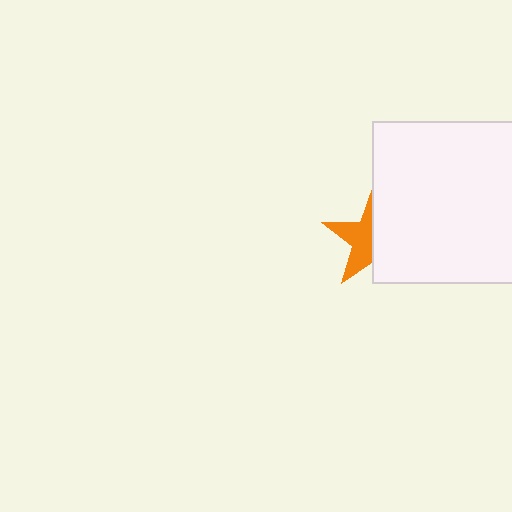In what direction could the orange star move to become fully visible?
The orange star could move left. That would shift it out from behind the white square entirely.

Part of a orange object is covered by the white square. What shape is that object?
It is a star.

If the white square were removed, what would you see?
You would see the complete orange star.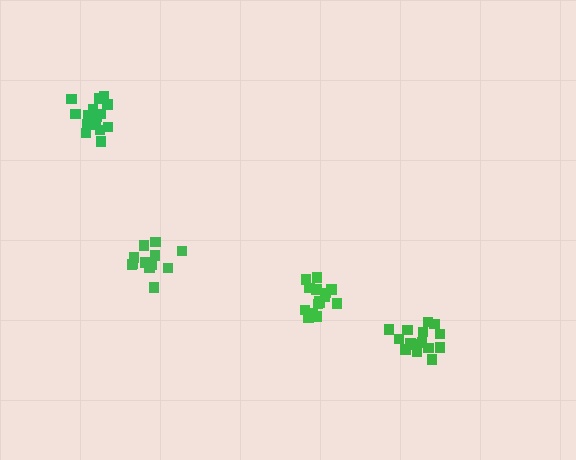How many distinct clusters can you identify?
There are 4 distinct clusters.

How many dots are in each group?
Group 1: 17 dots, Group 2: 15 dots, Group 3: 13 dots, Group 4: 18 dots (63 total).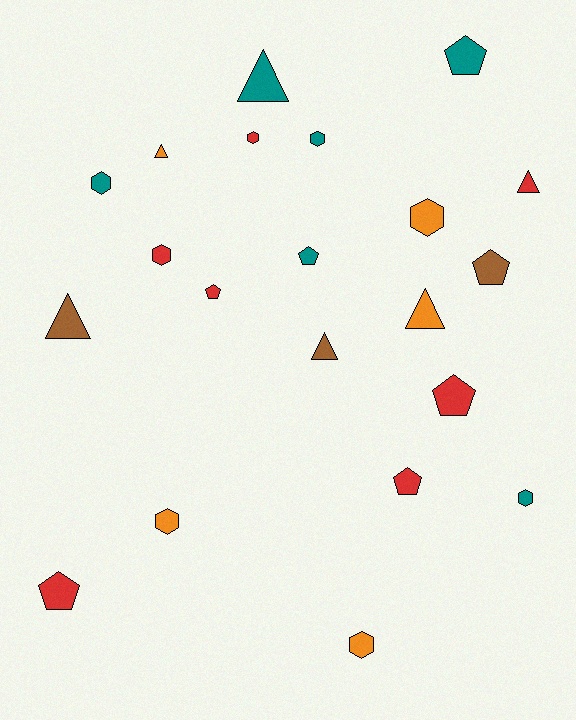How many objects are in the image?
There are 21 objects.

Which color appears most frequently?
Red, with 7 objects.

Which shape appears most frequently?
Hexagon, with 8 objects.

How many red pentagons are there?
There are 4 red pentagons.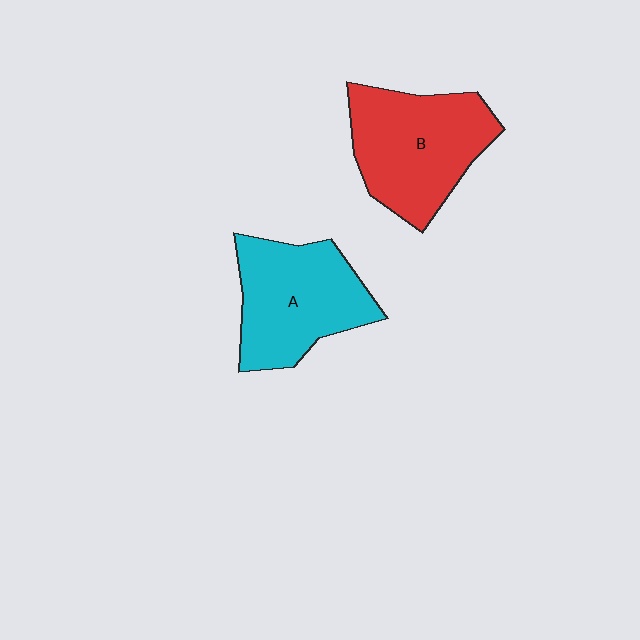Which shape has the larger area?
Shape B (red).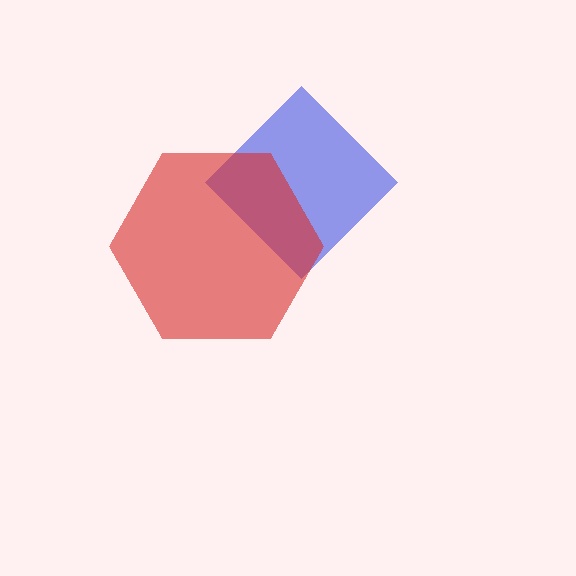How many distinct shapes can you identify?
There are 2 distinct shapes: a blue diamond, a red hexagon.